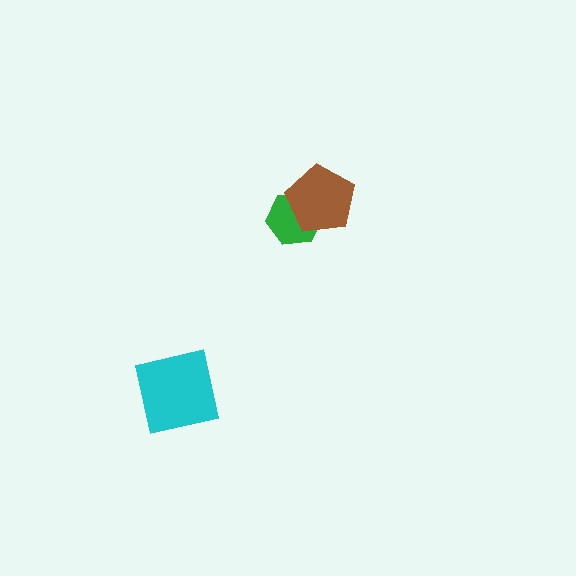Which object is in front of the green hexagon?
The brown pentagon is in front of the green hexagon.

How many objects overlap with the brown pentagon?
1 object overlaps with the brown pentagon.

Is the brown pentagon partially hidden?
No, no other shape covers it.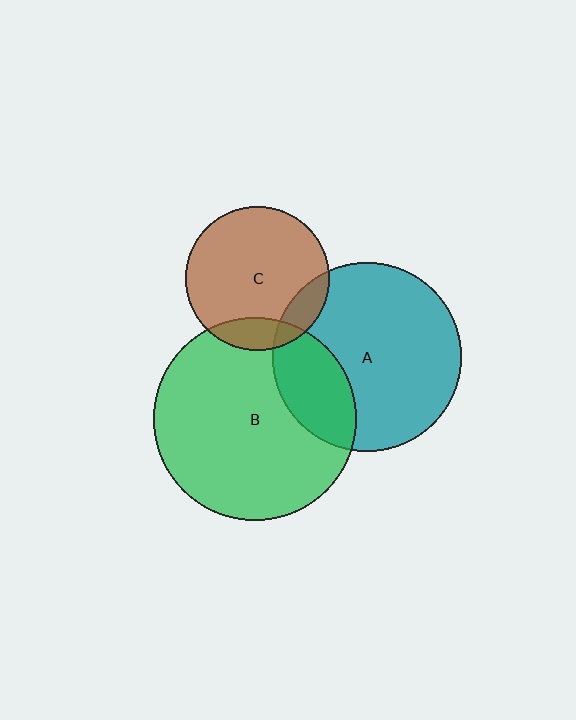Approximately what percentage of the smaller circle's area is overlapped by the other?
Approximately 15%.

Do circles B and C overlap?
Yes.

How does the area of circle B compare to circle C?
Approximately 2.0 times.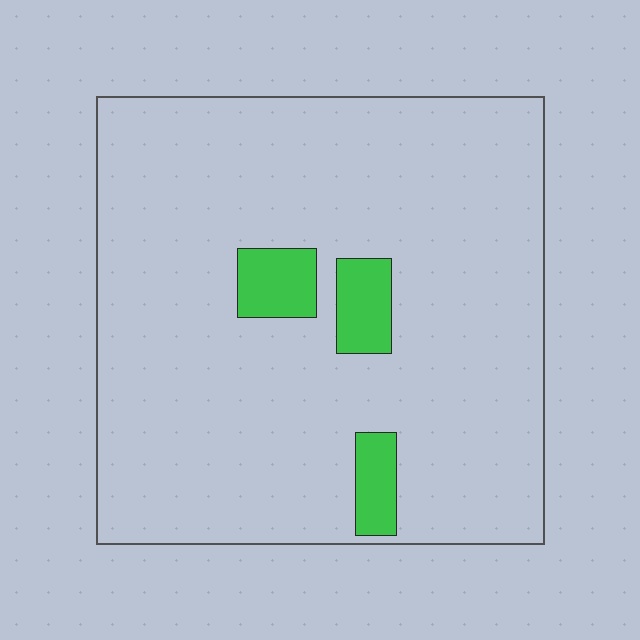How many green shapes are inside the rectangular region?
3.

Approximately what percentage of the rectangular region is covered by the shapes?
Approximately 10%.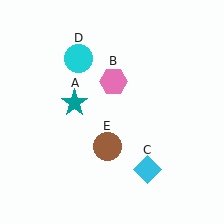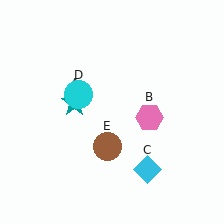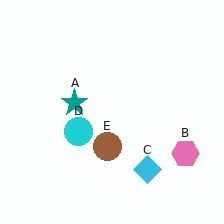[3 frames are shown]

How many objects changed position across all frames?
2 objects changed position: pink hexagon (object B), cyan circle (object D).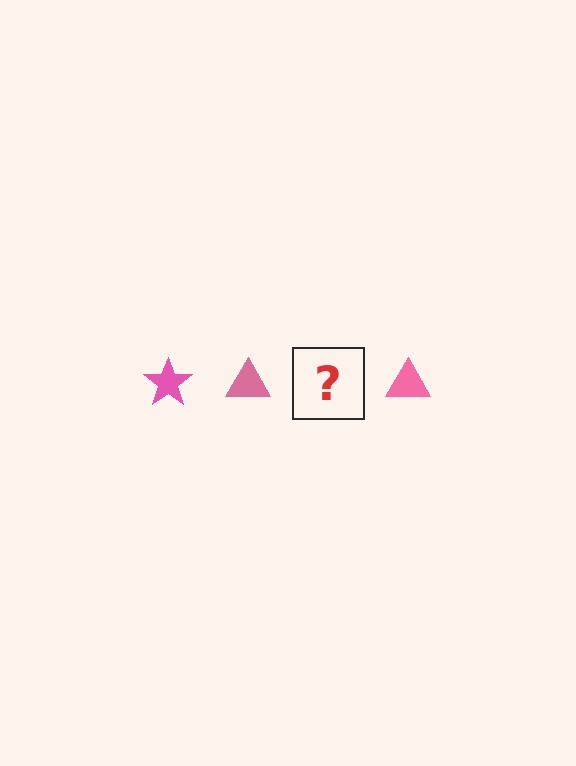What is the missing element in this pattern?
The missing element is a pink star.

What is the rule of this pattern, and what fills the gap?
The rule is that the pattern cycles through star, triangle shapes in pink. The gap should be filled with a pink star.